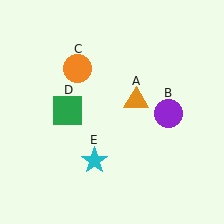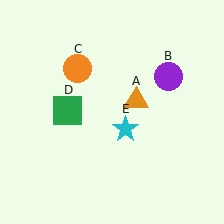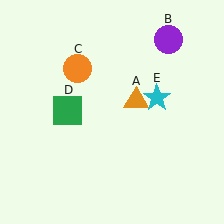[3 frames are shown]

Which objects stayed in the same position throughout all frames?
Orange triangle (object A) and orange circle (object C) and green square (object D) remained stationary.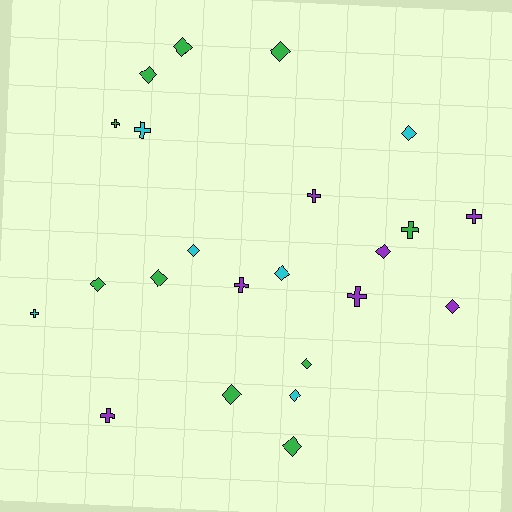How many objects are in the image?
There are 23 objects.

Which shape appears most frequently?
Diamond, with 14 objects.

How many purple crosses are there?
There are 5 purple crosses.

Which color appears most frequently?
Green, with 10 objects.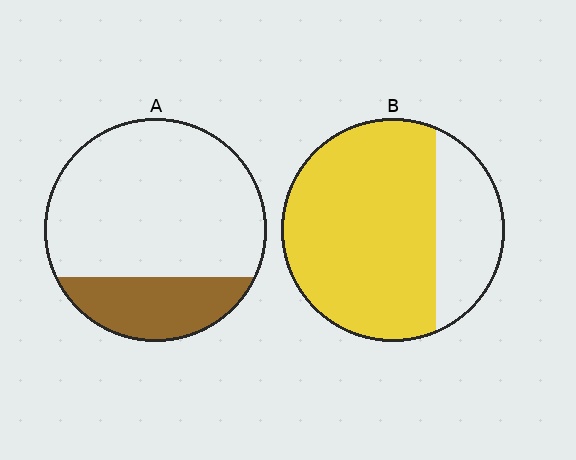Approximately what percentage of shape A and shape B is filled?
A is approximately 25% and B is approximately 75%.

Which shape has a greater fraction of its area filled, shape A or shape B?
Shape B.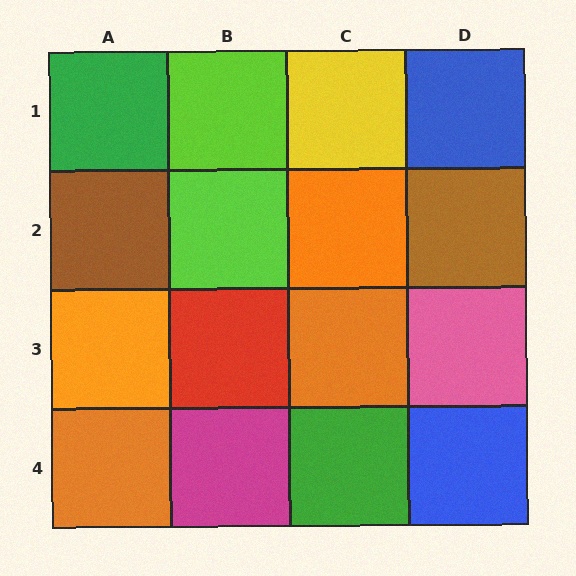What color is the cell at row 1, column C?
Yellow.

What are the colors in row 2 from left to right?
Brown, lime, orange, brown.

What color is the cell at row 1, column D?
Blue.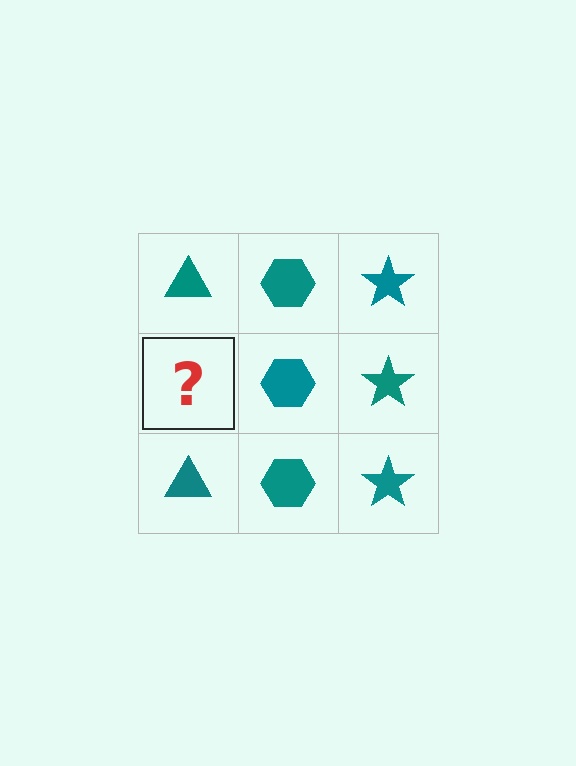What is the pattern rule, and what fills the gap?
The rule is that each column has a consistent shape. The gap should be filled with a teal triangle.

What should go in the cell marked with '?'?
The missing cell should contain a teal triangle.